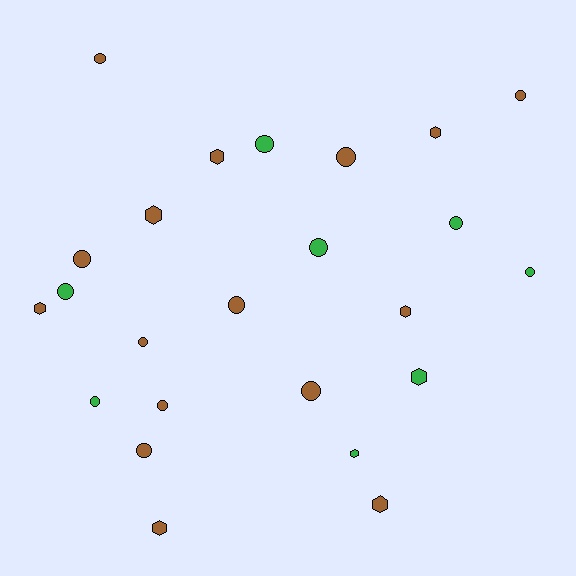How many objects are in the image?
There are 24 objects.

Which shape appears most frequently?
Circle, with 15 objects.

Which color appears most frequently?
Brown, with 16 objects.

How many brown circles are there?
There are 9 brown circles.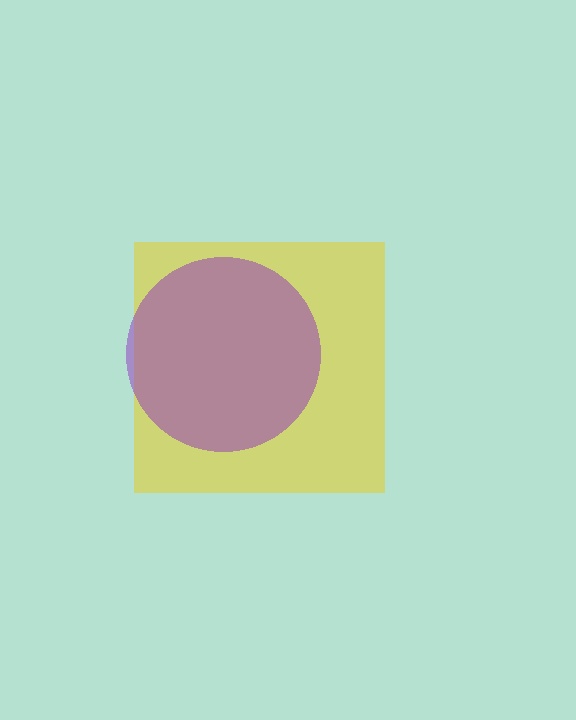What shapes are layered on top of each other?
The layered shapes are: a yellow square, a purple circle.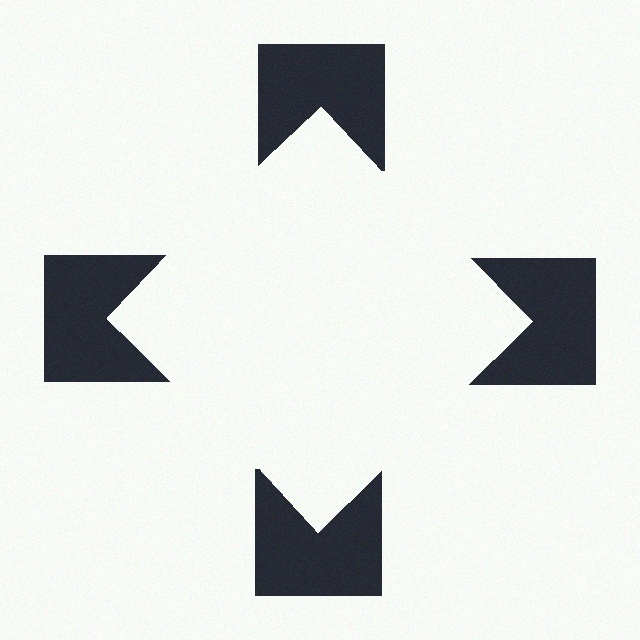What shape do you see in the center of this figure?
An illusory square — its edges are inferred from the aligned wedge cuts in the notched squares, not physically drawn.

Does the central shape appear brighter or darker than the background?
It typically appears slightly brighter than the background, even though no actual brightness change is drawn.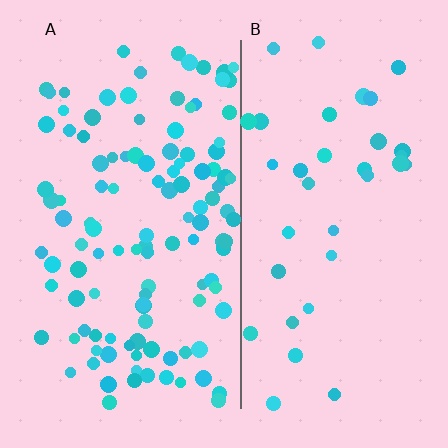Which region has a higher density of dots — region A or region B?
A (the left).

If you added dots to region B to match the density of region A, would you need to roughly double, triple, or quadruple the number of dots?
Approximately triple.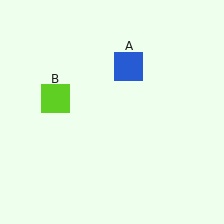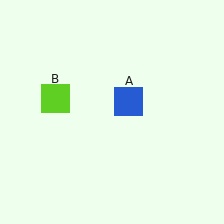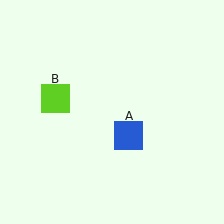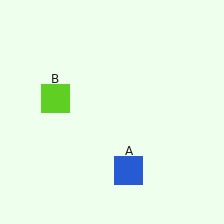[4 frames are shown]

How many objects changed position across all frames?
1 object changed position: blue square (object A).